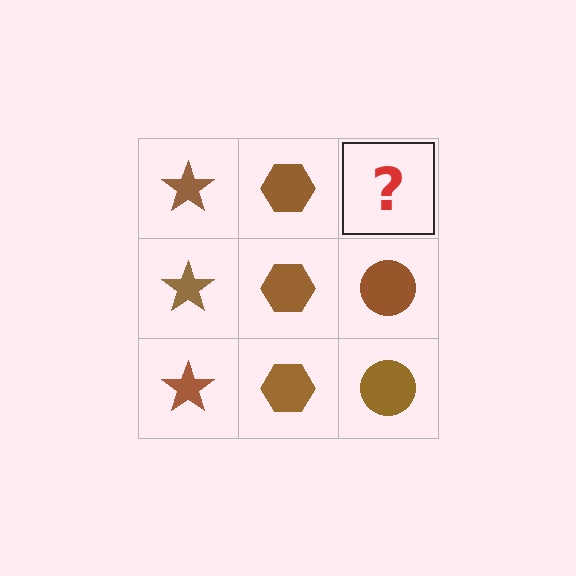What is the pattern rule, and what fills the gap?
The rule is that each column has a consistent shape. The gap should be filled with a brown circle.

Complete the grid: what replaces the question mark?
The question mark should be replaced with a brown circle.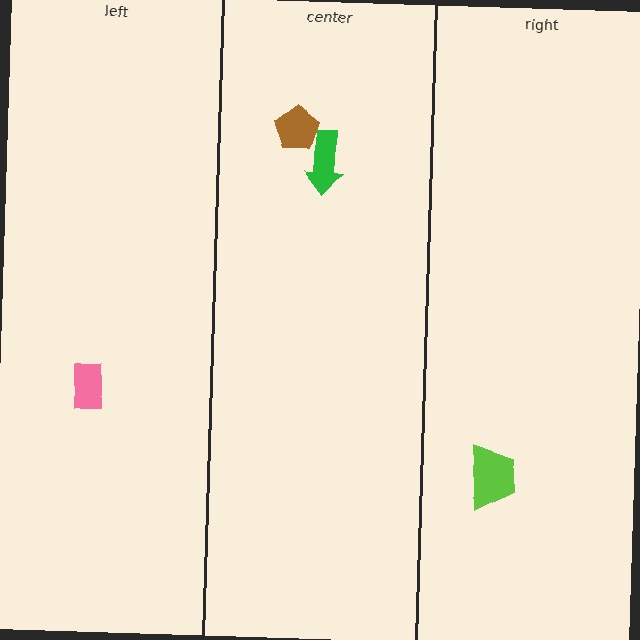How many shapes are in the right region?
1.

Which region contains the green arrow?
The center region.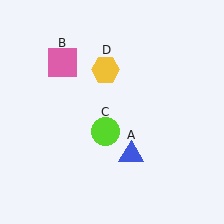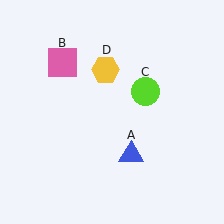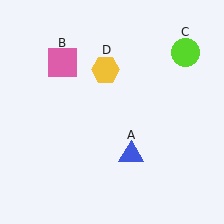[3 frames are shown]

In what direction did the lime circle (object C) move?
The lime circle (object C) moved up and to the right.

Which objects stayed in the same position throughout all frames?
Blue triangle (object A) and pink square (object B) and yellow hexagon (object D) remained stationary.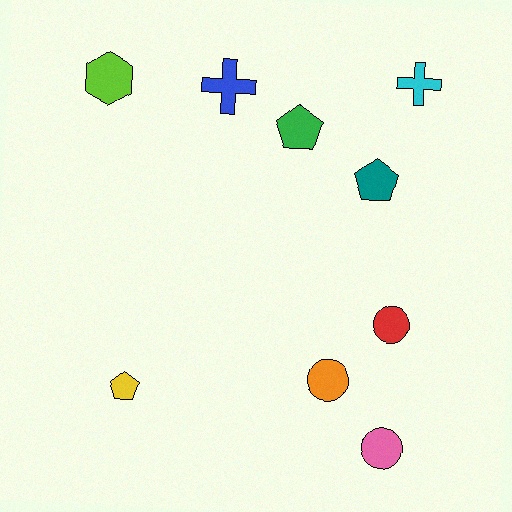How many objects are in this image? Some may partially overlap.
There are 9 objects.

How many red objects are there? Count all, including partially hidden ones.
There is 1 red object.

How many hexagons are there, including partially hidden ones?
There is 1 hexagon.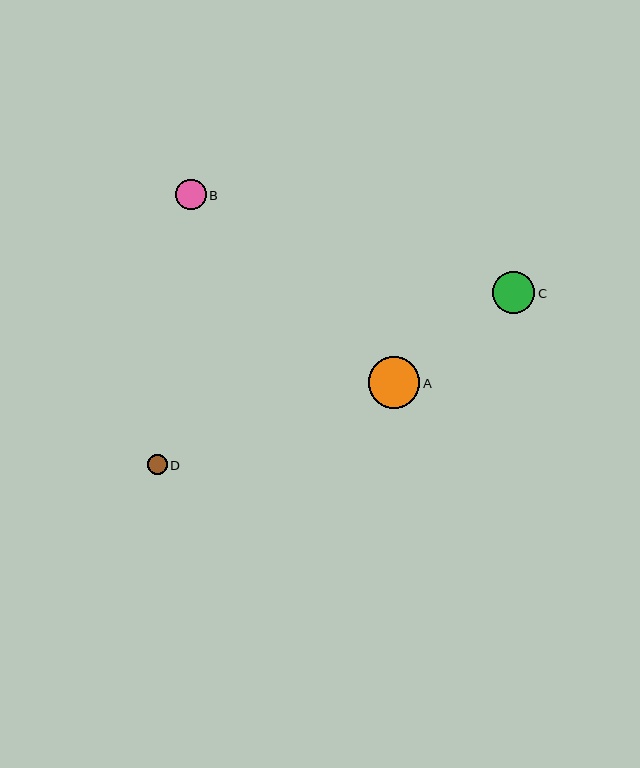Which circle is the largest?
Circle A is the largest with a size of approximately 52 pixels.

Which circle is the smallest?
Circle D is the smallest with a size of approximately 19 pixels.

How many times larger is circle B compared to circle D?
Circle B is approximately 1.6 times the size of circle D.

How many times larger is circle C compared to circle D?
Circle C is approximately 2.2 times the size of circle D.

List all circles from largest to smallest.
From largest to smallest: A, C, B, D.